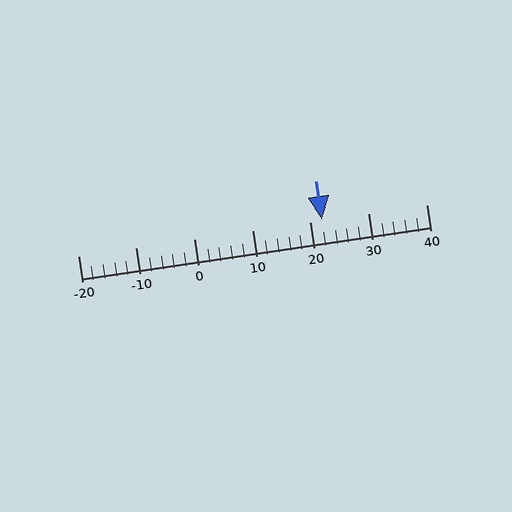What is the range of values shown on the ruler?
The ruler shows values from -20 to 40.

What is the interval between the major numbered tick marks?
The major tick marks are spaced 10 units apart.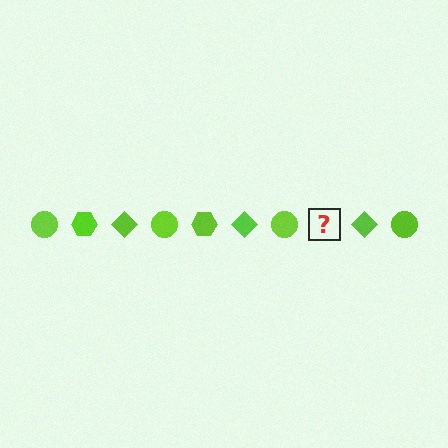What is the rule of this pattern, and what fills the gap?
The rule is that the pattern cycles through circle, hexagon, diamond shapes in lime. The gap should be filled with a lime hexagon.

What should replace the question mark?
The question mark should be replaced with a lime hexagon.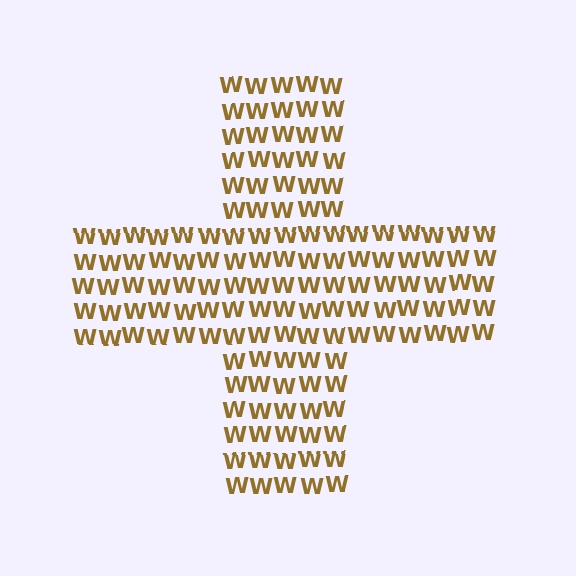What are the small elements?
The small elements are letter W's.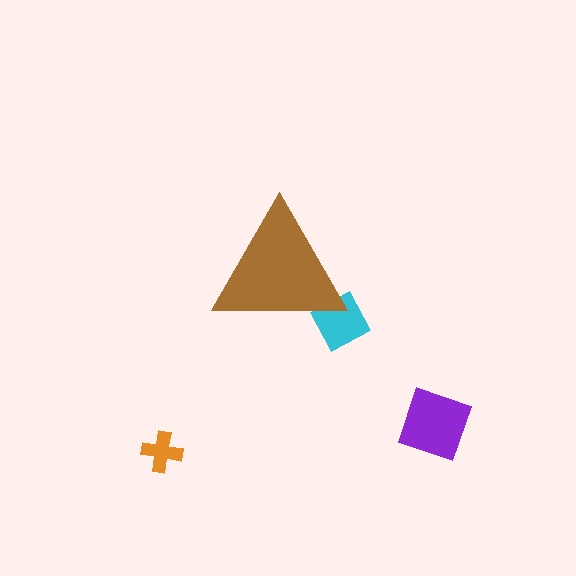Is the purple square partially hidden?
No, the purple square is fully visible.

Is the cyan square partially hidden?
Yes, the cyan square is partially hidden behind the brown triangle.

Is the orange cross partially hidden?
No, the orange cross is fully visible.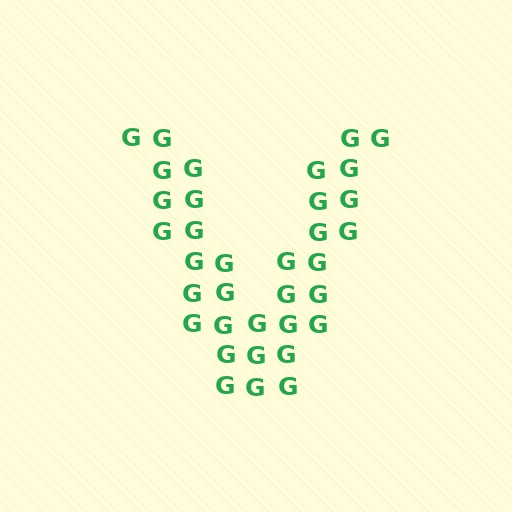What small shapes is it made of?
It is made of small letter G's.